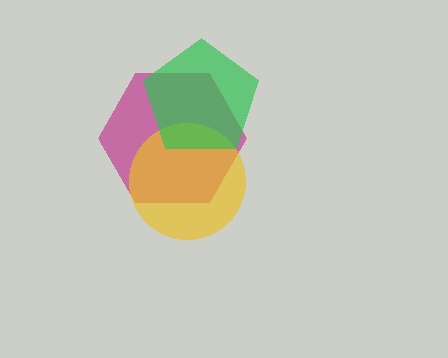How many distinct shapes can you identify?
There are 3 distinct shapes: a magenta hexagon, a yellow circle, a green pentagon.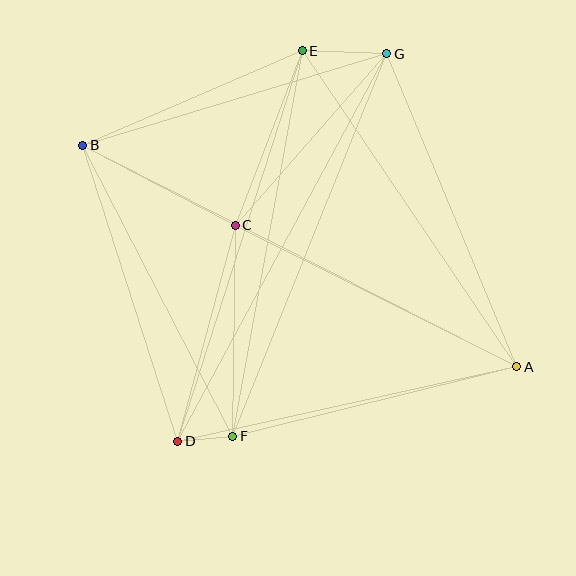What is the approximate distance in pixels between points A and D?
The distance between A and D is approximately 347 pixels.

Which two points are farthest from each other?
Points A and B are farthest from each other.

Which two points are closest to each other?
Points D and F are closest to each other.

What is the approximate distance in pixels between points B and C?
The distance between B and C is approximately 172 pixels.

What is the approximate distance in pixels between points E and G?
The distance between E and G is approximately 84 pixels.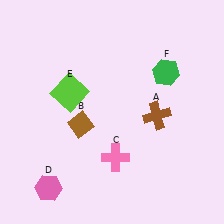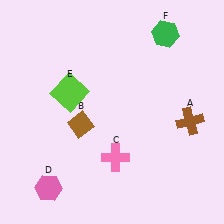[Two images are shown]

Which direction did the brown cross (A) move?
The brown cross (A) moved right.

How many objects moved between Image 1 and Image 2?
2 objects moved between the two images.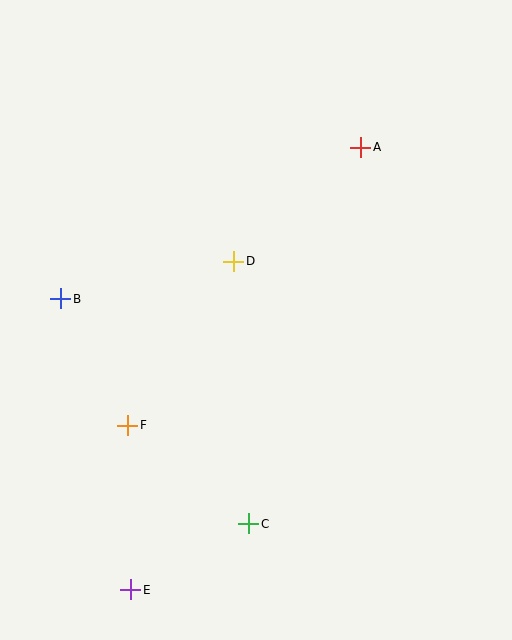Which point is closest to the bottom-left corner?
Point E is closest to the bottom-left corner.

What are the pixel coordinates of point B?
Point B is at (61, 299).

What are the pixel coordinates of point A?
Point A is at (361, 147).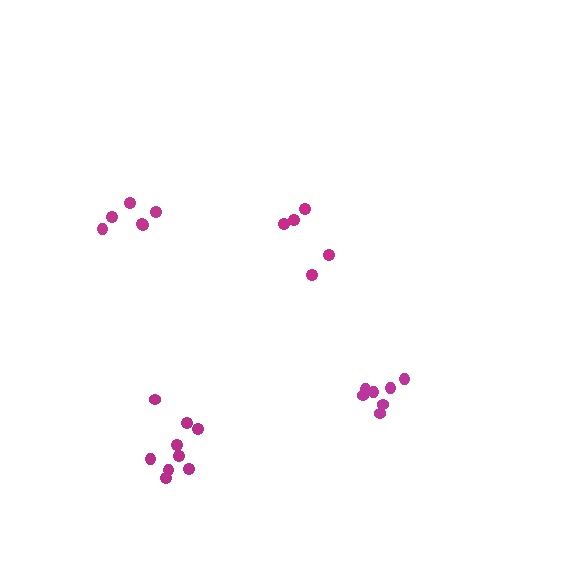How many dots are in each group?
Group 1: 7 dots, Group 2: 9 dots, Group 3: 6 dots, Group 4: 5 dots (27 total).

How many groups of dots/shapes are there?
There are 4 groups.